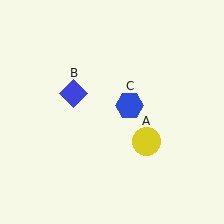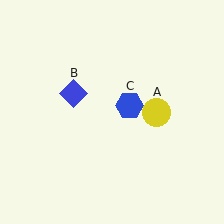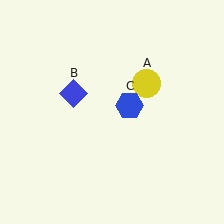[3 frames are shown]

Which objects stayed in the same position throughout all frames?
Blue diamond (object B) and blue hexagon (object C) remained stationary.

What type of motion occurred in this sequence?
The yellow circle (object A) rotated counterclockwise around the center of the scene.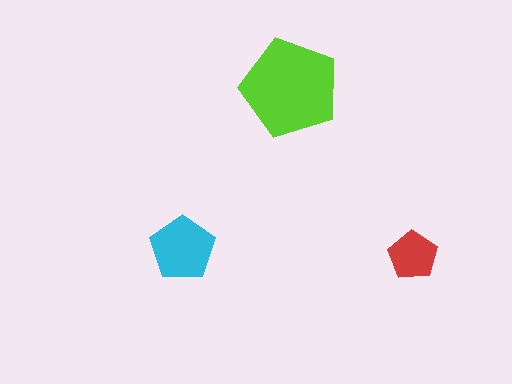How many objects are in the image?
There are 3 objects in the image.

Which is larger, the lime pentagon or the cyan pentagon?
The lime one.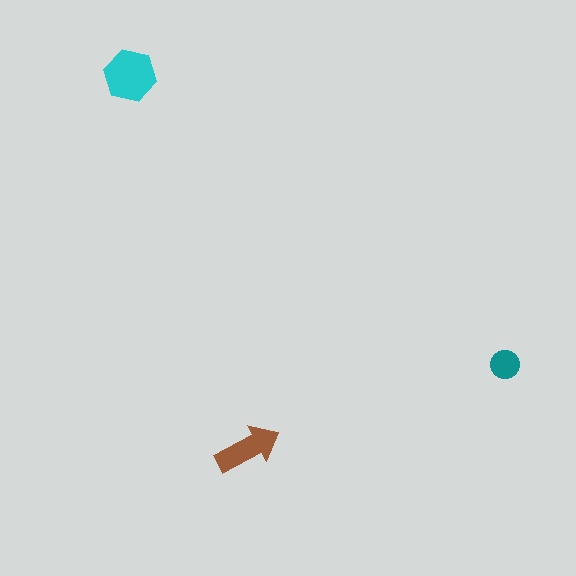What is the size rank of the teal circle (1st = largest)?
3rd.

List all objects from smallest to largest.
The teal circle, the brown arrow, the cyan hexagon.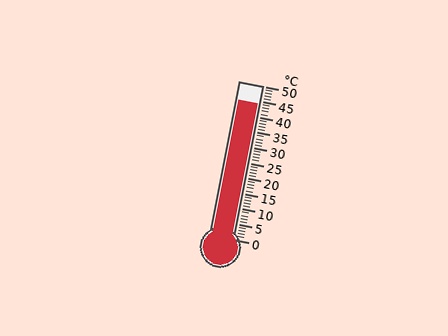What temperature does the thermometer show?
The thermometer shows approximately 44°C.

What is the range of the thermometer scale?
The thermometer scale ranges from 0°C to 50°C.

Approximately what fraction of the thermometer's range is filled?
The thermometer is filled to approximately 90% of its range.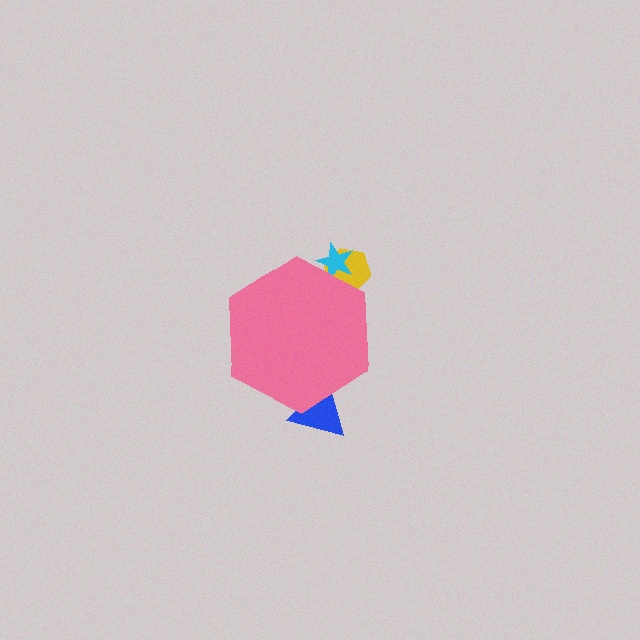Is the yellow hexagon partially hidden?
Yes, the yellow hexagon is partially hidden behind the pink hexagon.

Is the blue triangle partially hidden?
Yes, the blue triangle is partially hidden behind the pink hexagon.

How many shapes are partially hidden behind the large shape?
3 shapes are partially hidden.